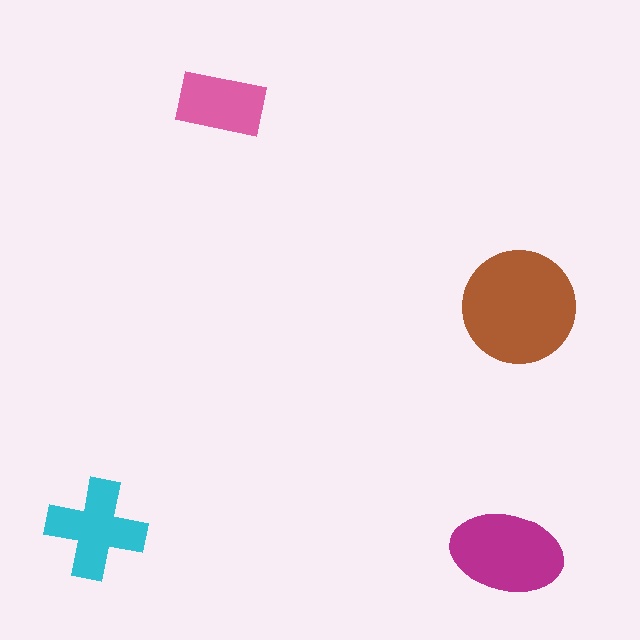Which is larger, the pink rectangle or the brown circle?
The brown circle.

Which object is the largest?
The brown circle.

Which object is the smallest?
The pink rectangle.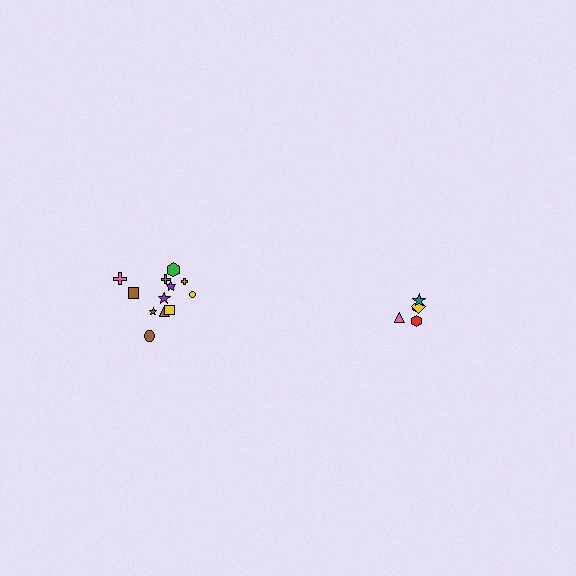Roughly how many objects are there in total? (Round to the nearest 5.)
Roughly 15 objects in total.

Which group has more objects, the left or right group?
The left group.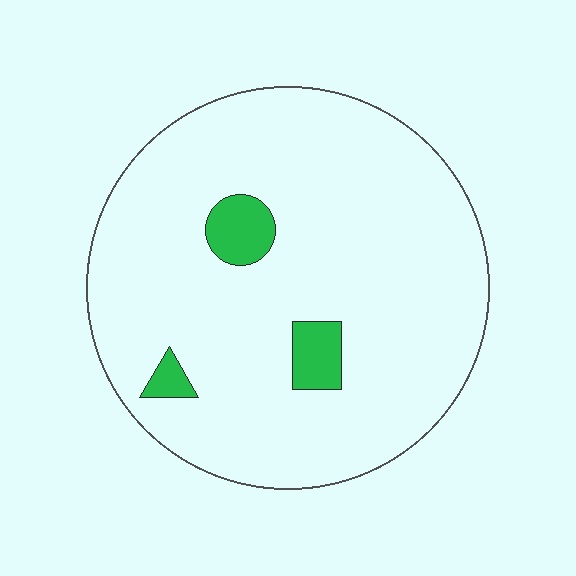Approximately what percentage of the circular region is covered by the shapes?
Approximately 5%.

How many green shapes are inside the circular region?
3.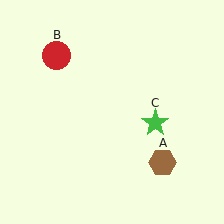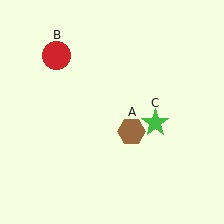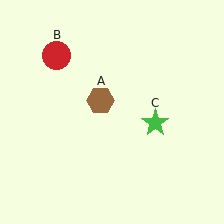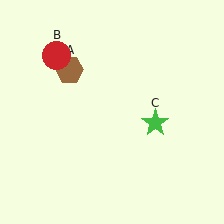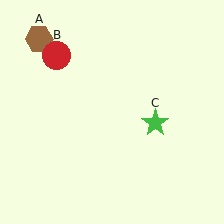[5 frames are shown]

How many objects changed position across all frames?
1 object changed position: brown hexagon (object A).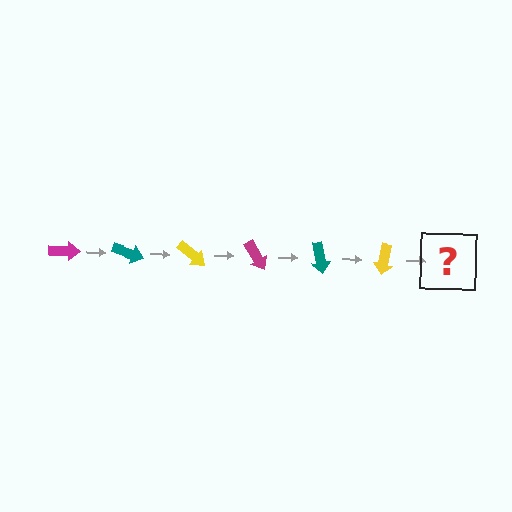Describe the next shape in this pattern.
It should be a magenta arrow, rotated 120 degrees from the start.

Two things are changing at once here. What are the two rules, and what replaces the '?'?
The two rules are that it rotates 20 degrees each step and the color cycles through magenta, teal, and yellow. The '?' should be a magenta arrow, rotated 120 degrees from the start.